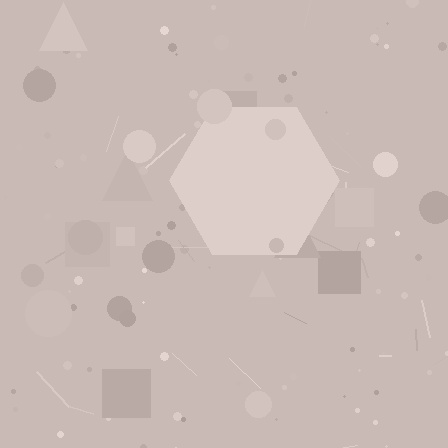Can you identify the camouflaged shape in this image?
The camouflaged shape is a hexagon.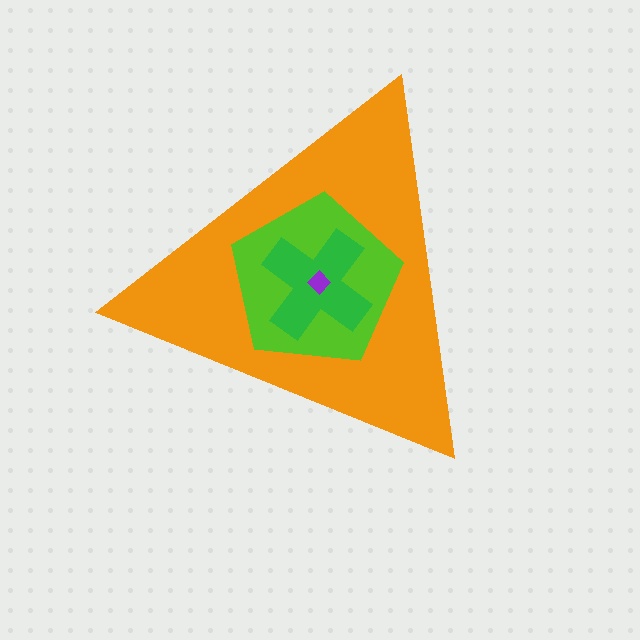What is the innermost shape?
The purple diamond.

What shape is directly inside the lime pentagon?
The green cross.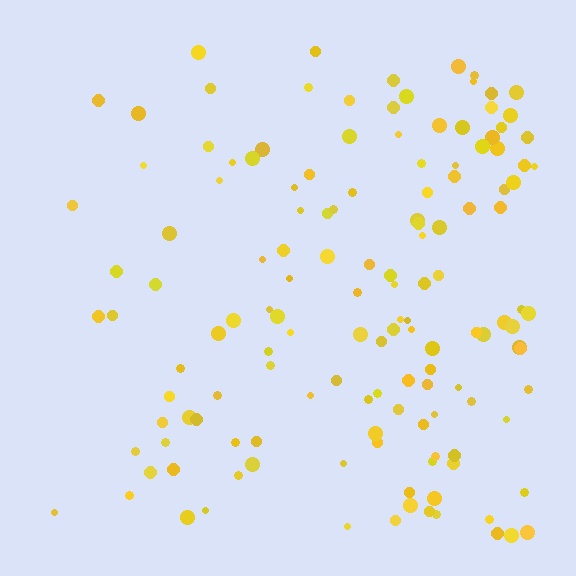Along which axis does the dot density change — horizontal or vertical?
Horizontal.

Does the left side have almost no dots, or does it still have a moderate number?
Still a moderate number, just noticeably fewer than the right.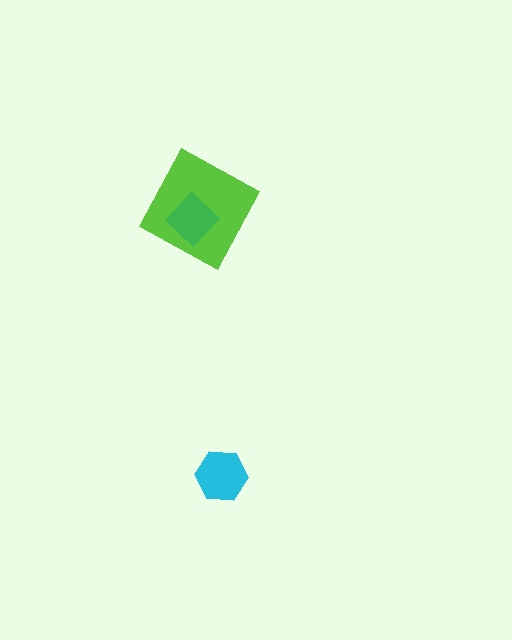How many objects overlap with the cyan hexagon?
0 objects overlap with the cyan hexagon.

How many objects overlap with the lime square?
1 object overlaps with the lime square.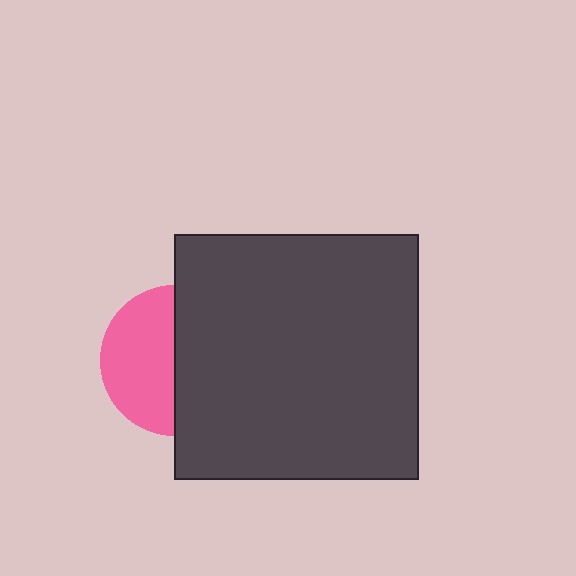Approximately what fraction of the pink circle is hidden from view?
Roughly 51% of the pink circle is hidden behind the dark gray square.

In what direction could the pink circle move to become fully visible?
The pink circle could move left. That would shift it out from behind the dark gray square entirely.